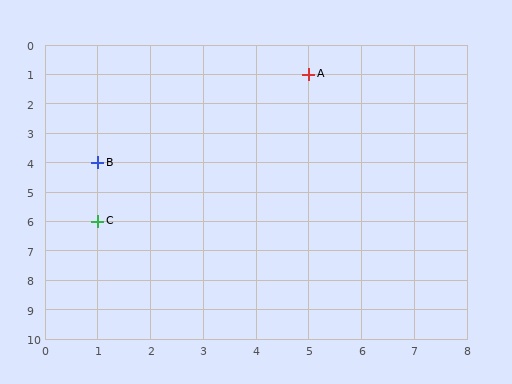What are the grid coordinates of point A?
Point A is at grid coordinates (5, 1).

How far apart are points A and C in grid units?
Points A and C are 4 columns and 5 rows apart (about 6.4 grid units diagonally).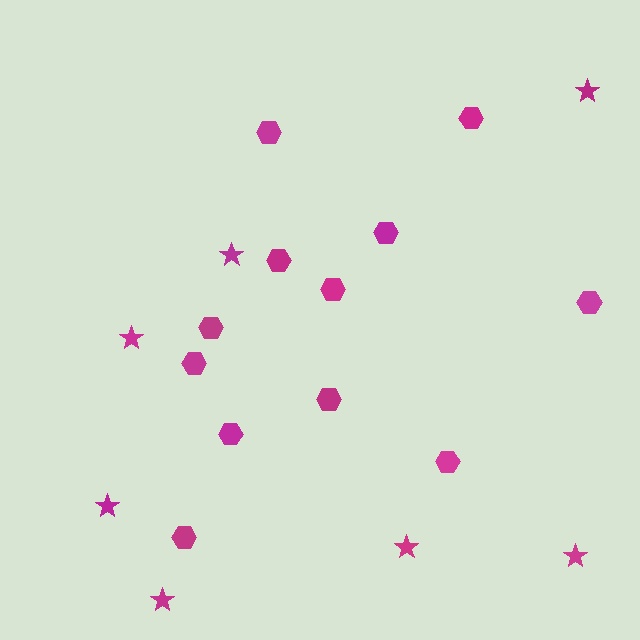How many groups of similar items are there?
There are 2 groups: one group of hexagons (12) and one group of stars (7).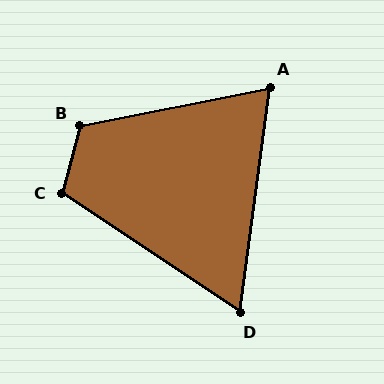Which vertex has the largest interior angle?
B, at approximately 116 degrees.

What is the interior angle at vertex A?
Approximately 71 degrees (acute).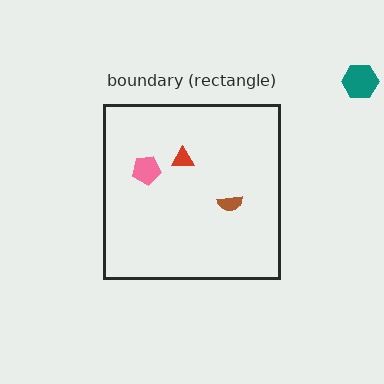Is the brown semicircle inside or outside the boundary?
Inside.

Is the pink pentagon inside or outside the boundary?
Inside.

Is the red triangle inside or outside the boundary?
Inside.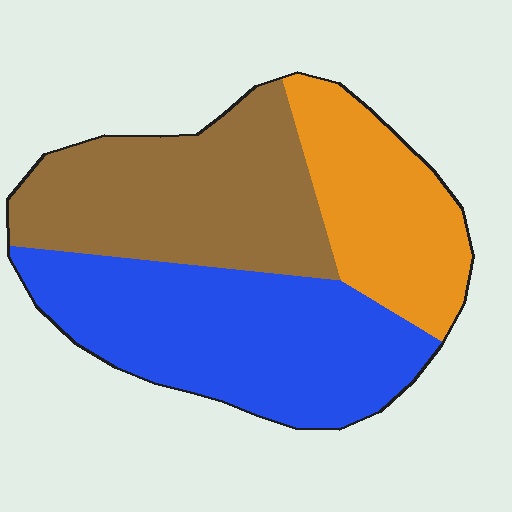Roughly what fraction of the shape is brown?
Brown covers around 35% of the shape.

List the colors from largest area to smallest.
From largest to smallest: blue, brown, orange.